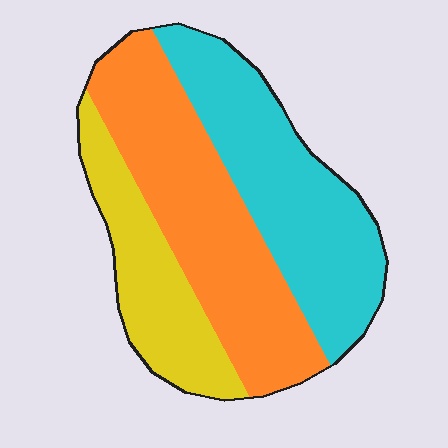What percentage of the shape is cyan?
Cyan takes up about three eighths (3/8) of the shape.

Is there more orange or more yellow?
Orange.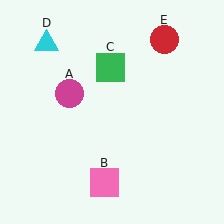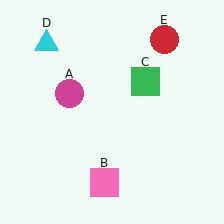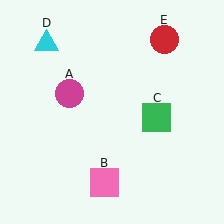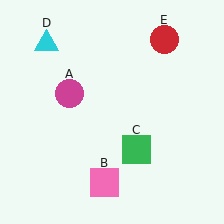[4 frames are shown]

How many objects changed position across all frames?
1 object changed position: green square (object C).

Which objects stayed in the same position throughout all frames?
Magenta circle (object A) and pink square (object B) and cyan triangle (object D) and red circle (object E) remained stationary.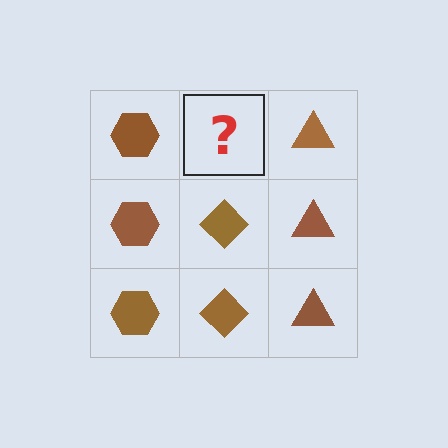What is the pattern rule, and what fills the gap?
The rule is that each column has a consistent shape. The gap should be filled with a brown diamond.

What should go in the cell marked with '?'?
The missing cell should contain a brown diamond.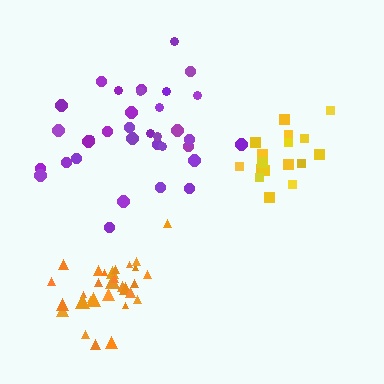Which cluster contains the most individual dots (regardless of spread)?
Purple (34).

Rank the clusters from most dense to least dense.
orange, yellow, purple.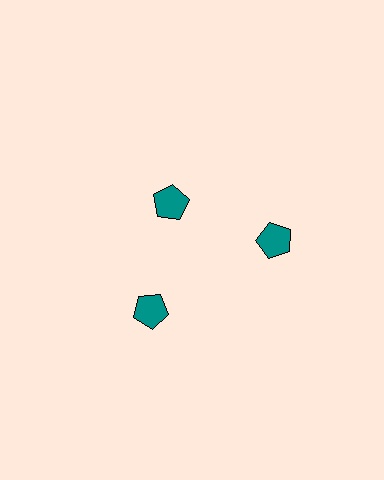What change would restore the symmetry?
The symmetry would be restored by moving it outward, back onto the ring so that all 3 pentagons sit at equal angles and equal distance from the center.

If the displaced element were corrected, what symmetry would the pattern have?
It would have 3-fold rotational symmetry — the pattern would map onto itself every 120 degrees.